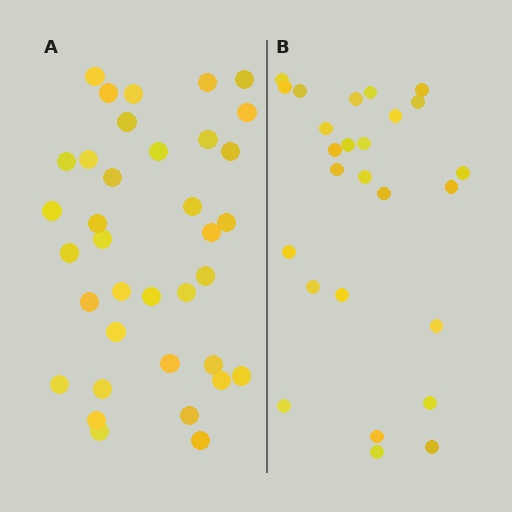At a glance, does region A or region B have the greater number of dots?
Region A (the left region) has more dots.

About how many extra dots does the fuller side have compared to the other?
Region A has roughly 10 or so more dots than region B.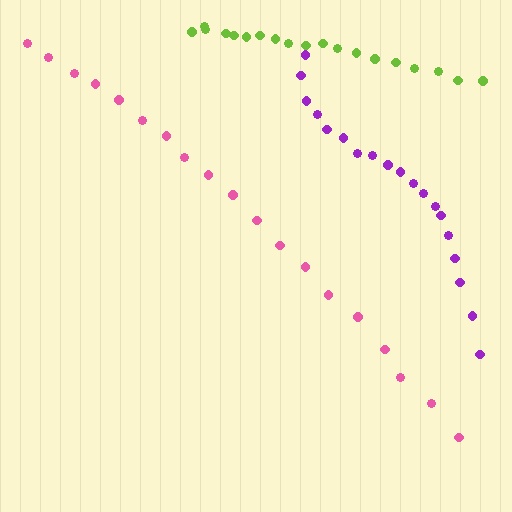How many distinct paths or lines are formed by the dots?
There are 3 distinct paths.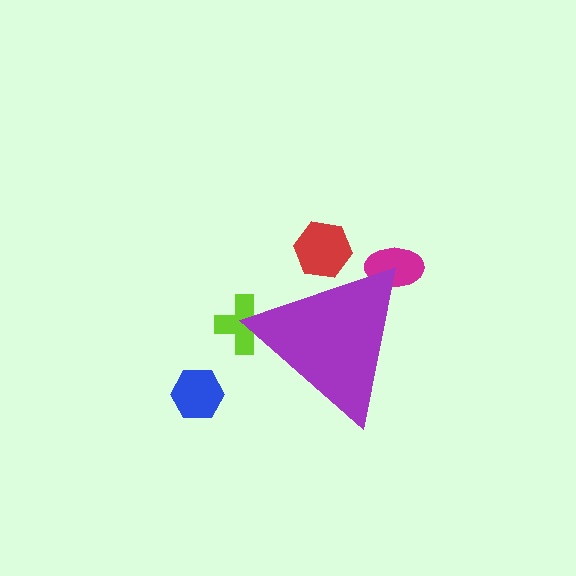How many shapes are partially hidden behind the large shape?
3 shapes are partially hidden.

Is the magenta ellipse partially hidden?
Yes, the magenta ellipse is partially hidden behind the purple triangle.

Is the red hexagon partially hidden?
Yes, the red hexagon is partially hidden behind the purple triangle.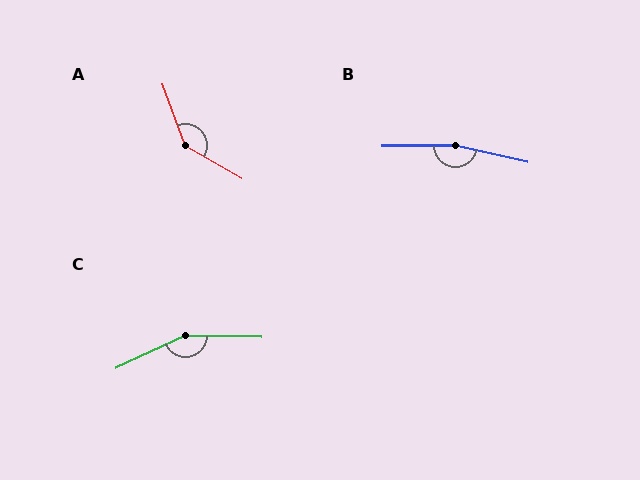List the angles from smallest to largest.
A (140°), C (154°), B (167°).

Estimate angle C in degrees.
Approximately 154 degrees.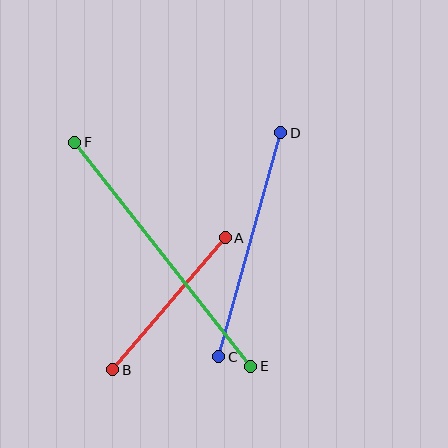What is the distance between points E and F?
The distance is approximately 285 pixels.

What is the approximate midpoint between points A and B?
The midpoint is at approximately (169, 304) pixels.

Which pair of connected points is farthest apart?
Points E and F are farthest apart.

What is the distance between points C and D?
The distance is approximately 232 pixels.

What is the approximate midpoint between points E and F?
The midpoint is at approximately (163, 254) pixels.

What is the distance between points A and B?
The distance is approximately 174 pixels.